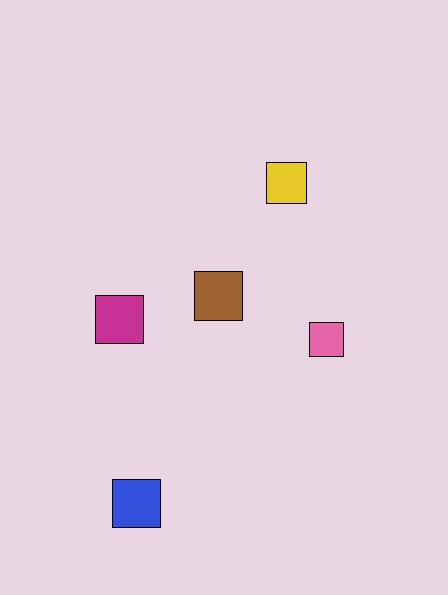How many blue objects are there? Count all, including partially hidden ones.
There is 1 blue object.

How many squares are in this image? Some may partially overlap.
There are 5 squares.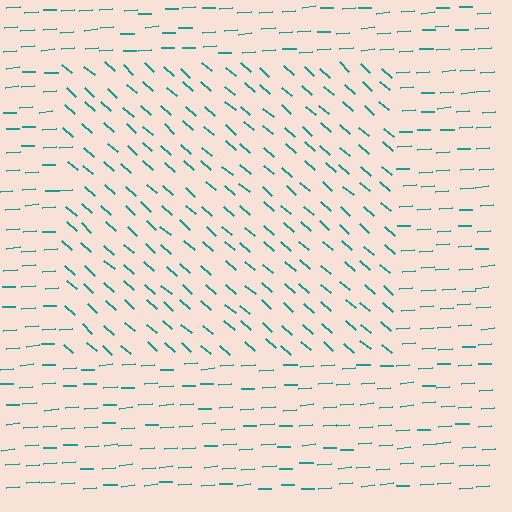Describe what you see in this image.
The image is filled with small teal line segments. A rectangle region in the image has lines oriented differently from the surrounding lines, creating a visible texture boundary.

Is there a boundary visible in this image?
Yes, there is a texture boundary formed by a change in line orientation.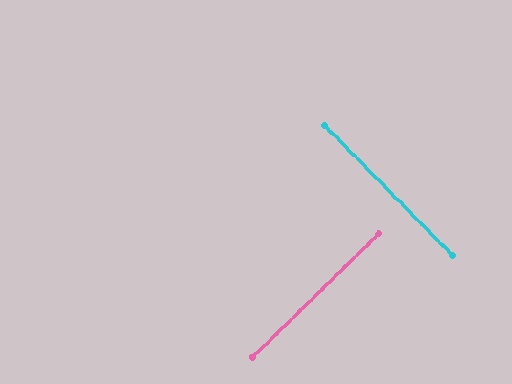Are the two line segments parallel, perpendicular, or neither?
Perpendicular — they meet at approximately 90°.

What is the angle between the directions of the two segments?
Approximately 90 degrees.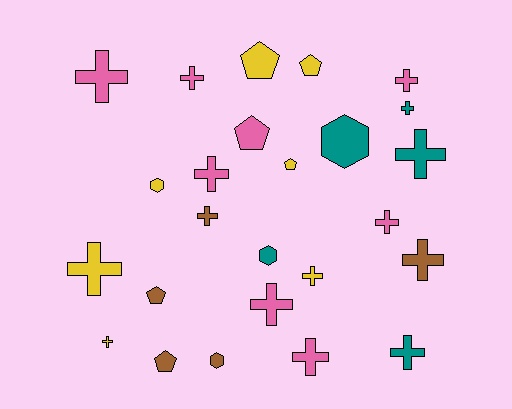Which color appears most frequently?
Pink, with 8 objects.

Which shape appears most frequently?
Cross, with 15 objects.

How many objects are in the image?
There are 25 objects.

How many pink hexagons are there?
There are no pink hexagons.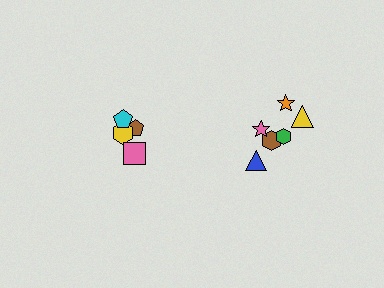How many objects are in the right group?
There are 6 objects.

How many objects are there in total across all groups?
There are 10 objects.